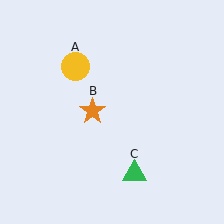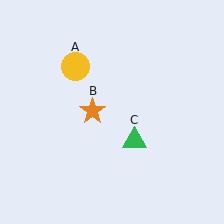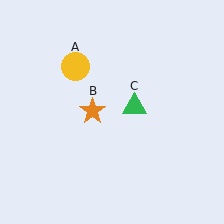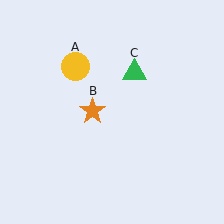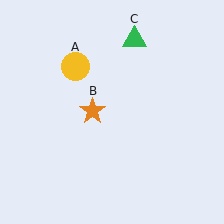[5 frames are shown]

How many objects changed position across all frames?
1 object changed position: green triangle (object C).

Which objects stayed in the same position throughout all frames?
Yellow circle (object A) and orange star (object B) remained stationary.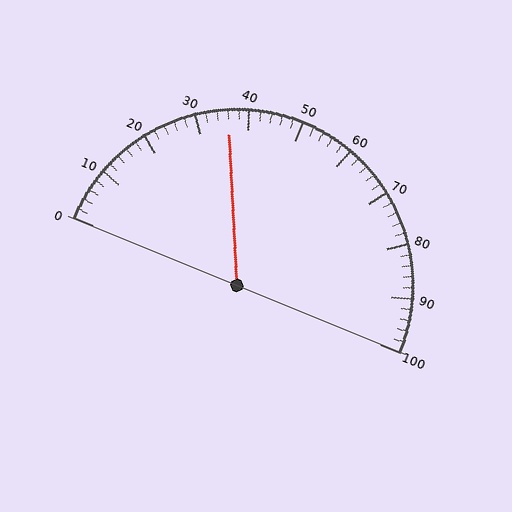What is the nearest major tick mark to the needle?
The nearest major tick mark is 40.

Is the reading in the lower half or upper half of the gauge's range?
The reading is in the lower half of the range (0 to 100).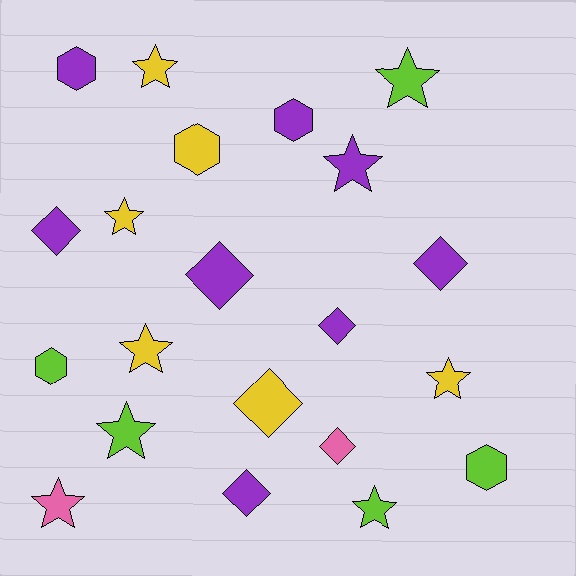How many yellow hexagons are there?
There is 1 yellow hexagon.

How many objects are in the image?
There are 21 objects.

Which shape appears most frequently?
Star, with 9 objects.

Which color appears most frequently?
Purple, with 8 objects.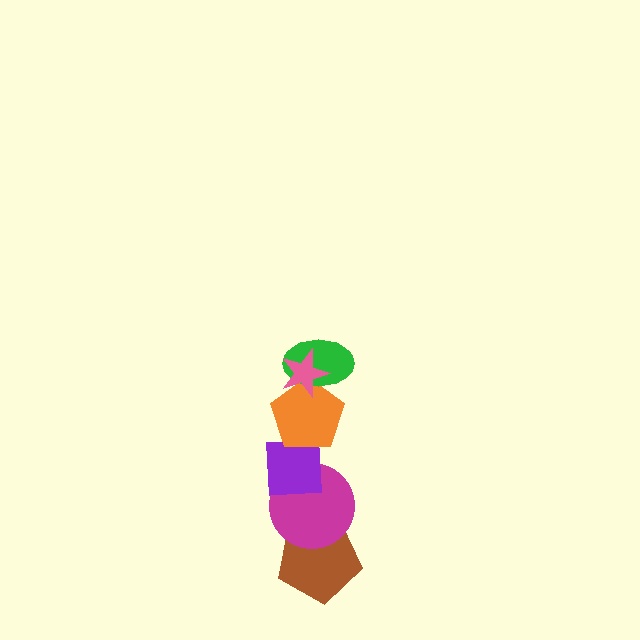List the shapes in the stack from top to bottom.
From top to bottom: the pink star, the green ellipse, the orange pentagon, the purple square, the magenta circle, the brown pentagon.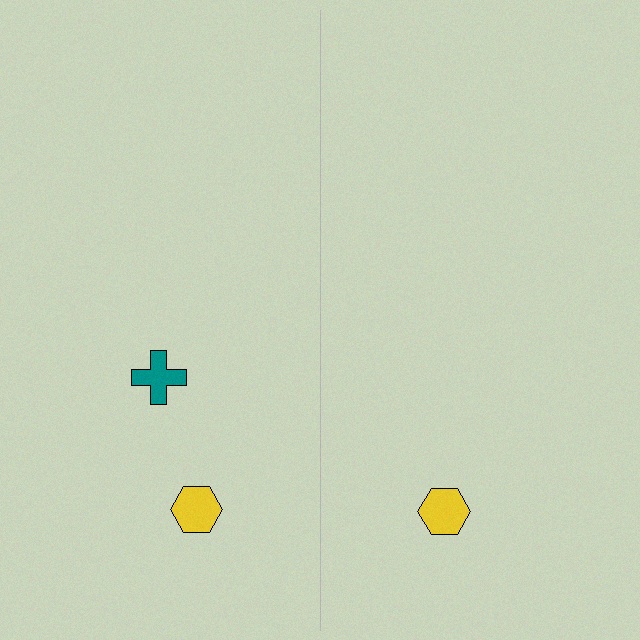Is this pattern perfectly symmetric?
No, the pattern is not perfectly symmetric. A teal cross is missing from the right side.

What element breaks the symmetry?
A teal cross is missing from the right side.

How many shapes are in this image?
There are 3 shapes in this image.